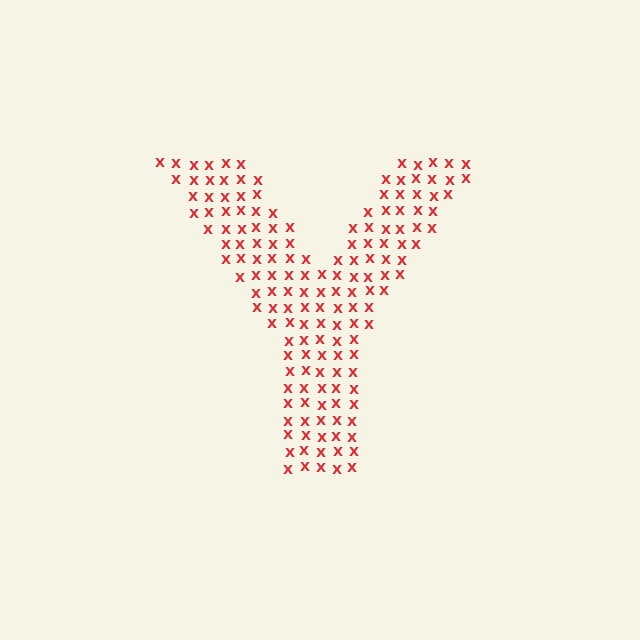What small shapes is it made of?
It is made of small letter X's.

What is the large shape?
The large shape is the letter Y.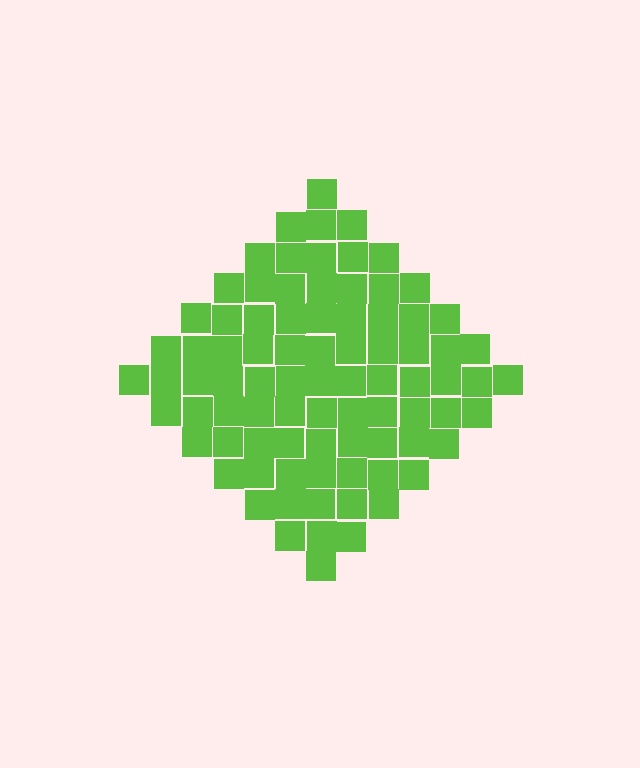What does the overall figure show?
The overall figure shows a diamond.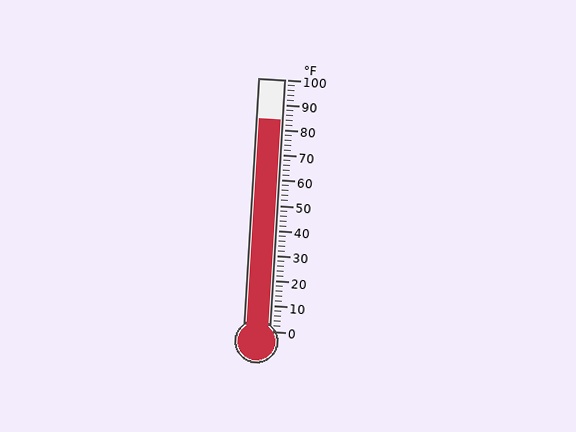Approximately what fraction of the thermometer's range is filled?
The thermometer is filled to approximately 85% of its range.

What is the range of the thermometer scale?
The thermometer scale ranges from 0°F to 100°F.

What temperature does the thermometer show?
The thermometer shows approximately 84°F.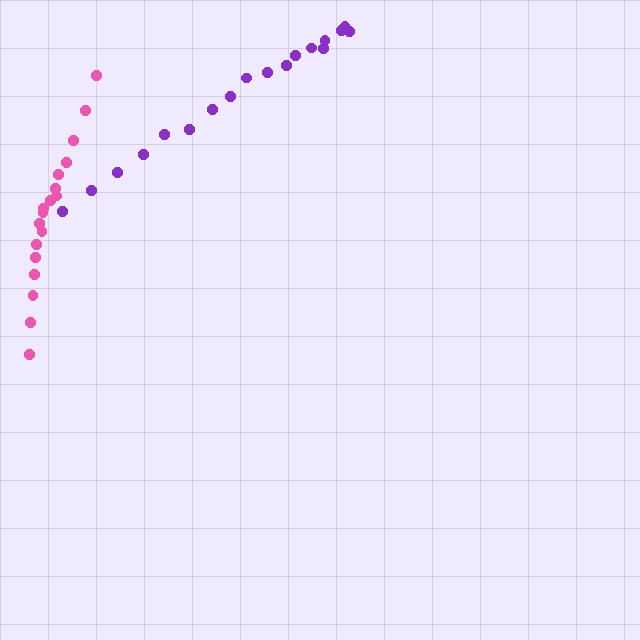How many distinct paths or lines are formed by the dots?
There are 2 distinct paths.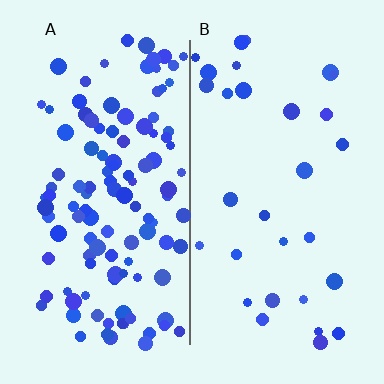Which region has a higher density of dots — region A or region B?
A (the left).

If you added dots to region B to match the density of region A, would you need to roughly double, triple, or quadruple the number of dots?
Approximately quadruple.